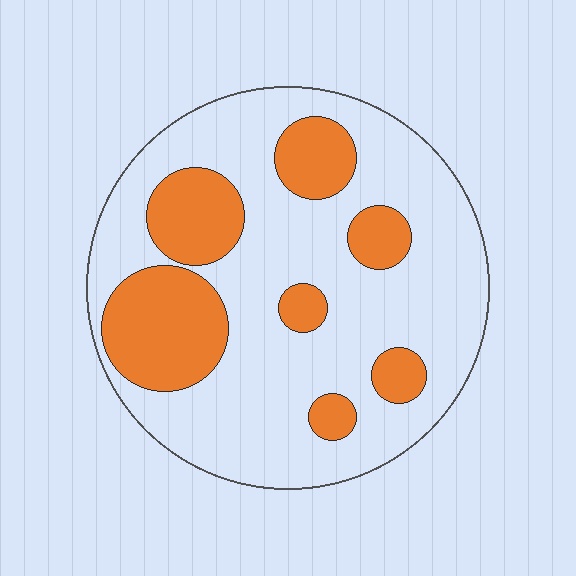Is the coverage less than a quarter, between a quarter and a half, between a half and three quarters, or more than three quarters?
Between a quarter and a half.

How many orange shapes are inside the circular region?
7.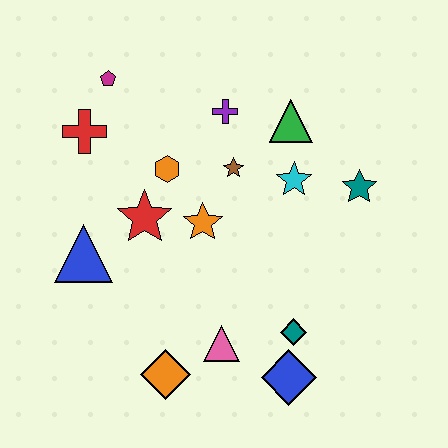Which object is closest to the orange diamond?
The pink triangle is closest to the orange diamond.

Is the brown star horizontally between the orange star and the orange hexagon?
No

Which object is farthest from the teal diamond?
The magenta pentagon is farthest from the teal diamond.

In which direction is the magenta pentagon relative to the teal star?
The magenta pentagon is to the left of the teal star.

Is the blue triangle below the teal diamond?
No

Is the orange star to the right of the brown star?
No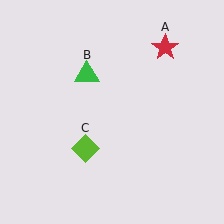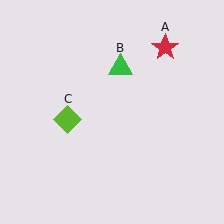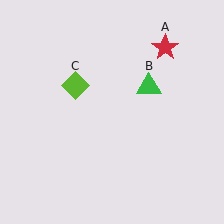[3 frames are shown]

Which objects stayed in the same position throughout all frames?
Red star (object A) remained stationary.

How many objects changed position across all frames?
2 objects changed position: green triangle (object B), lime diamond (object C).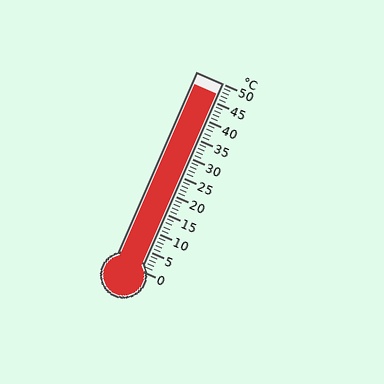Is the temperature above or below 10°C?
The temperature is above 10°C.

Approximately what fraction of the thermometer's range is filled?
The thermometer is filled to approximately 95% of its range.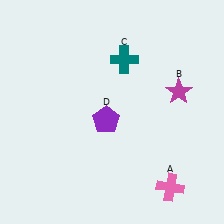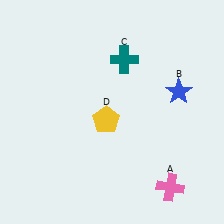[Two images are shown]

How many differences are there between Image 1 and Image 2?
There are 2 differences between the two images.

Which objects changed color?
B changed from magenta to blue. D changed from purple to yellow.